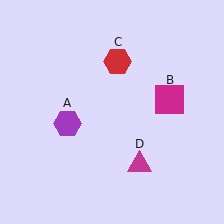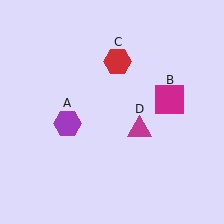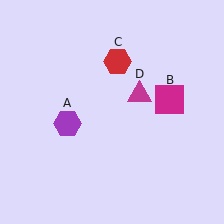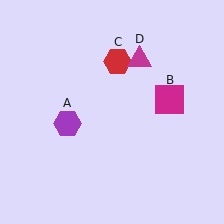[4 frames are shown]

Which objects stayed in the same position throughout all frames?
Purple hexagon (object A) and magenta square (object B) and red hexagon (object C) remained stationary.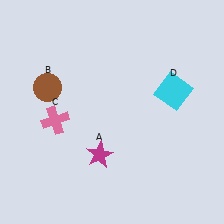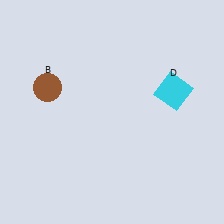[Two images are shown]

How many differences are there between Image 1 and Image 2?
There are 2 differences between the two images.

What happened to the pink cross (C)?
The pink cross (C) was removed in Image 2. It was in the bottom-left area of Image 1.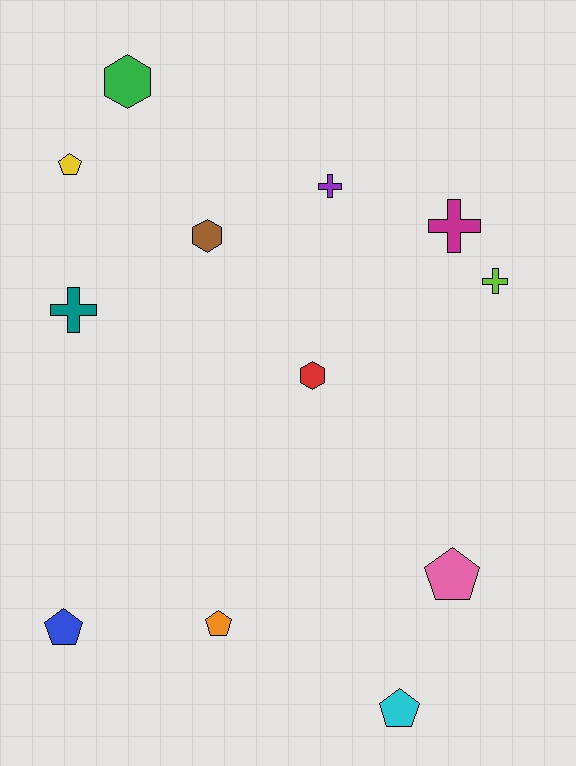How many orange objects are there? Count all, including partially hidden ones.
There is 1 orange object.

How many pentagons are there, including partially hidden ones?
There are 5 pentagons.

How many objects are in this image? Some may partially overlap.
There are 12 objects.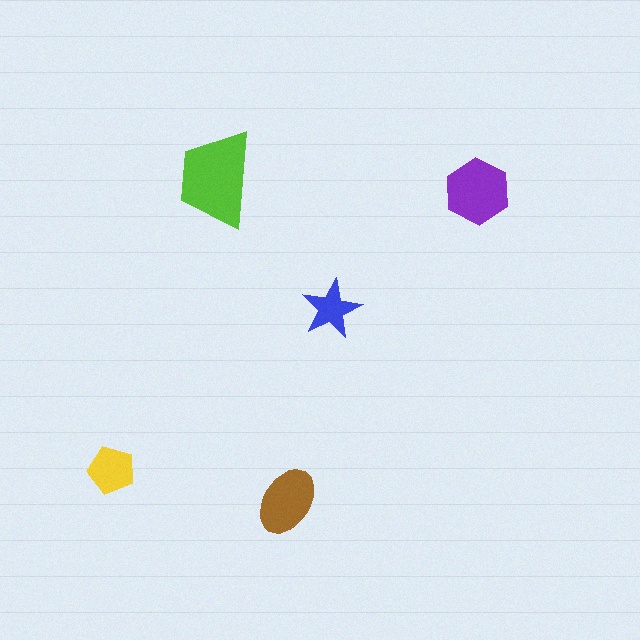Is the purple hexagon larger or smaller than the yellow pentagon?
Larger.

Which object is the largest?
The lime trapezoid.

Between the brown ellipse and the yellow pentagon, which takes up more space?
The brown ellipse.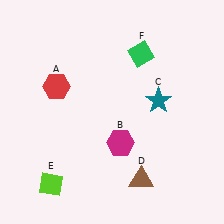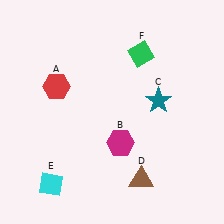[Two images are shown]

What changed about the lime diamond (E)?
In Image 1, E is lime. In Image 2, it changed to cyan.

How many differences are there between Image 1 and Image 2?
There is 1 difference between the two images.